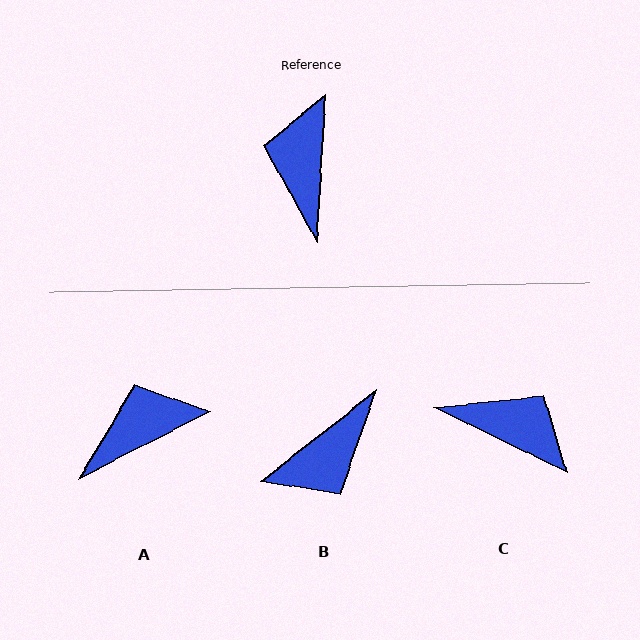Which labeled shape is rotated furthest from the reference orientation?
B, about 132 degrees away.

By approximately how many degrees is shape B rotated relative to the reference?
Approximately 132 degrees counter-clockwise.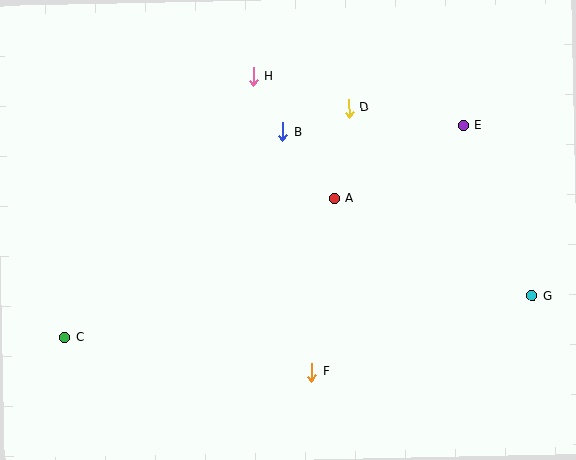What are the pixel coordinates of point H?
Point H is at (253, 77).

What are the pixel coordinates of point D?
Point D is at (349, 108).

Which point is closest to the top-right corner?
Point E is closest to the top-right corner.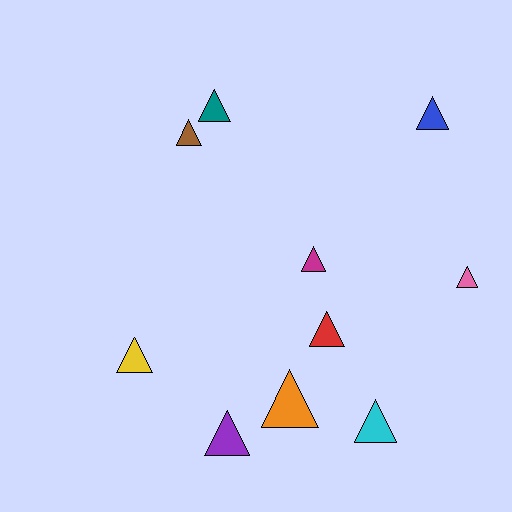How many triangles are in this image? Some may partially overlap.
There are 10 triangles.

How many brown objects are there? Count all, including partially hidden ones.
There is 1 brown object.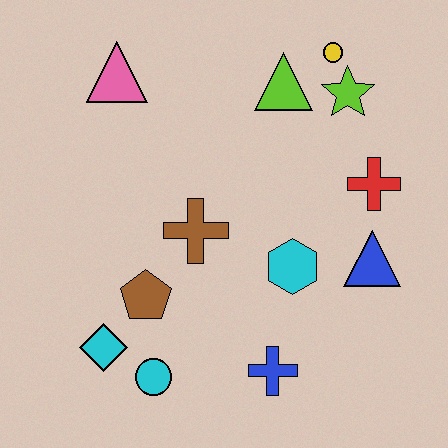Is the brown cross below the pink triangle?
Yes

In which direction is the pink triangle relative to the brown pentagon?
The pink triangle is above the brown pentagon.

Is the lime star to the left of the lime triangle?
No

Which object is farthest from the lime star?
The cyan diamond is farthest from the lime star.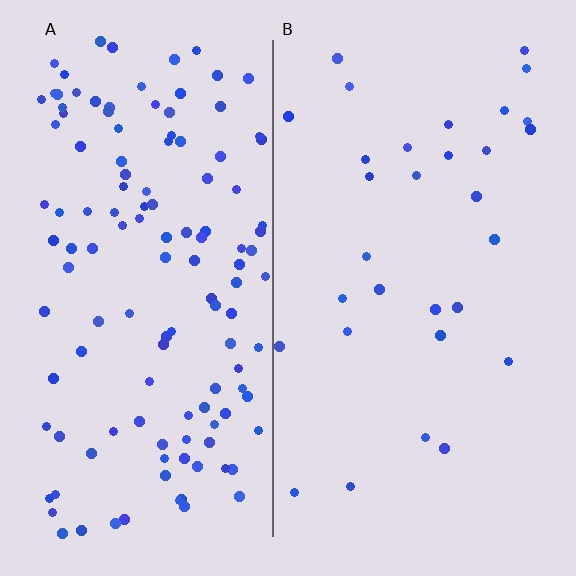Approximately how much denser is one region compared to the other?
Approximately 4.2× — region A over region B.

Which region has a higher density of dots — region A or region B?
A (the left).